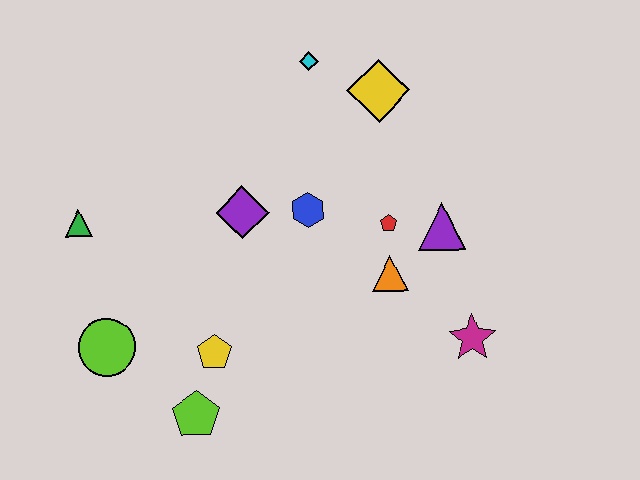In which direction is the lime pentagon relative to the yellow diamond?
The lime pentagon is below the yellow diamond.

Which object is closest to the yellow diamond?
The cyan diamond is closest to the yellow diamond.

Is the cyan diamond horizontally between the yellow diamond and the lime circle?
Yes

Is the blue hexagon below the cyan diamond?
Yes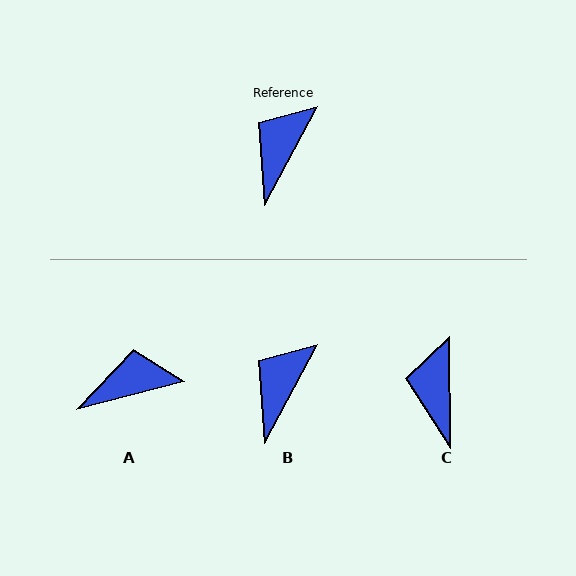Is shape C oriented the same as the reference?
No, it is off by about 29 degrees.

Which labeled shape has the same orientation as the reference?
B.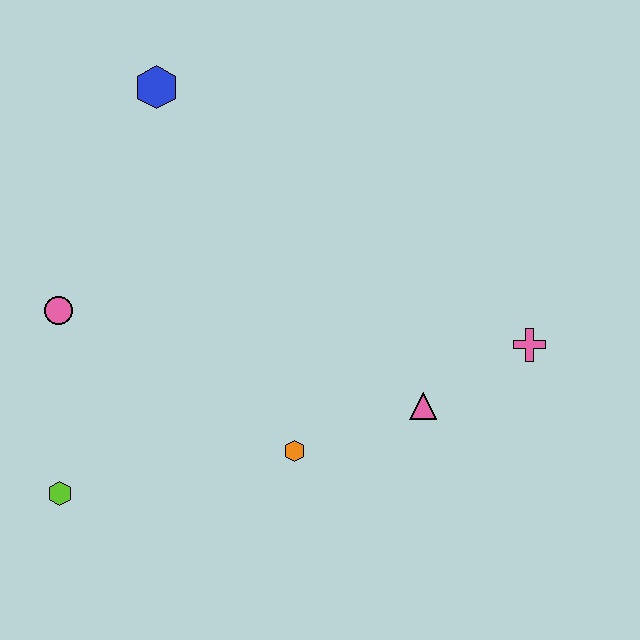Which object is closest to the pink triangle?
The pink cross is closest to the pink triangle.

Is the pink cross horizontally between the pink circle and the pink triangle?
No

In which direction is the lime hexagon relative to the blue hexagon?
The lime hexagon is below the blue hexagon.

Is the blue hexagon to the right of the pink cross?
No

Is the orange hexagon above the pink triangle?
No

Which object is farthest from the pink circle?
The pink cross is farthest from the pink circle.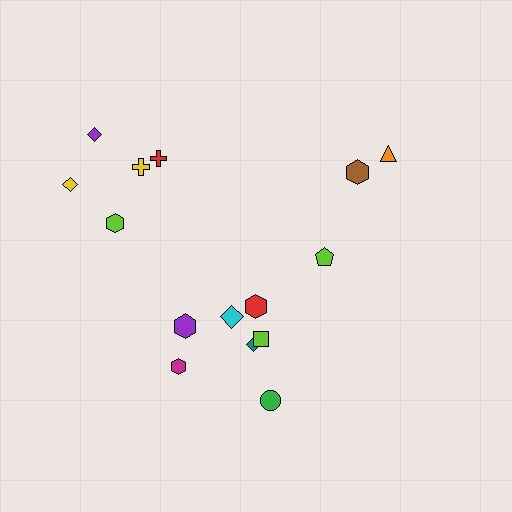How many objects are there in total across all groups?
There are 15 objects.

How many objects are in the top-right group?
There are 3 objects.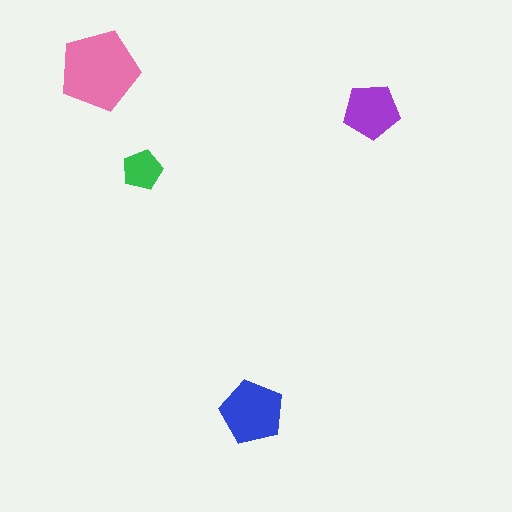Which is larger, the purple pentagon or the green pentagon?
The purple one.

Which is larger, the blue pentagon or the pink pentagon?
The pink one.